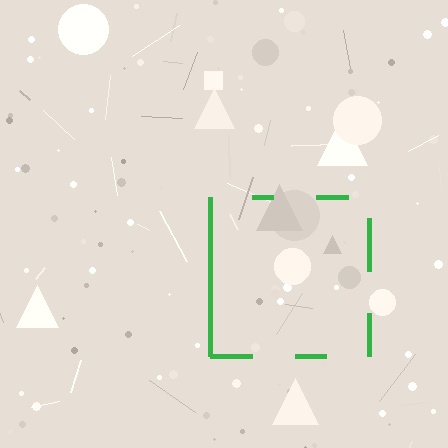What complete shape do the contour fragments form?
The contour fragments form a square.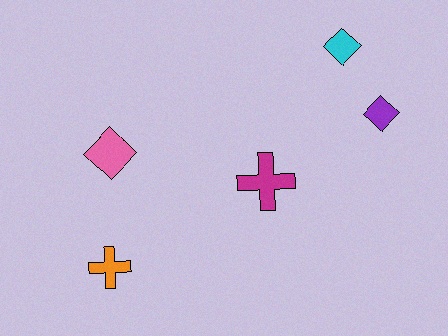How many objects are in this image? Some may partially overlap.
There are 5 objects.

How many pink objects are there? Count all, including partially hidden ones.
There is 1 pink object.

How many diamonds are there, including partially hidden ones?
There are 3 diamonds.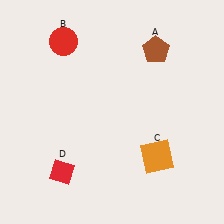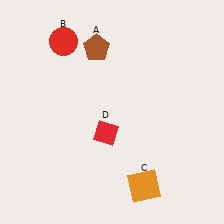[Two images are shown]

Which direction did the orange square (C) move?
The orange square (C) moved down.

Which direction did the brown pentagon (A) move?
The brown pentagon (A) moved left.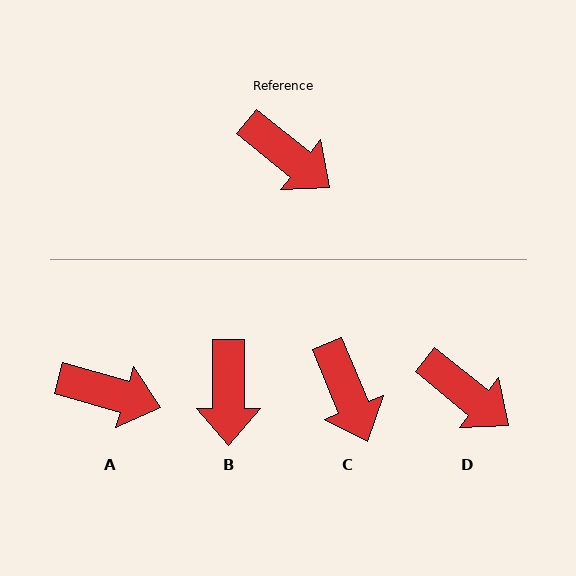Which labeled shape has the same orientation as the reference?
D.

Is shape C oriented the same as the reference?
No, it is off by about 29 degrees.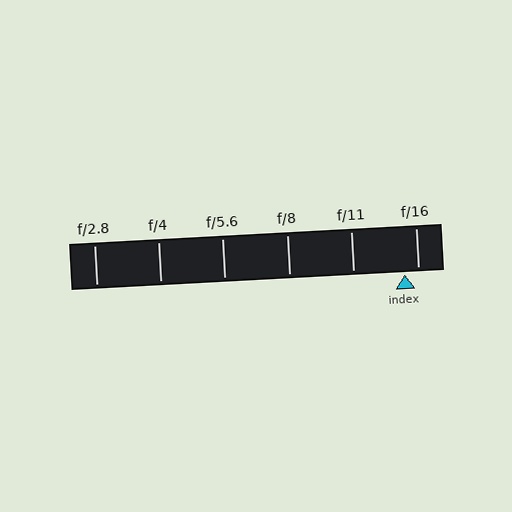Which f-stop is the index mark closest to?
The index mark is closest to f/16.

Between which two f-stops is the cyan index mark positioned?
The index mark is between f/11 and f/16.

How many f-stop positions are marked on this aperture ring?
There are 6 f-stop positions marked.